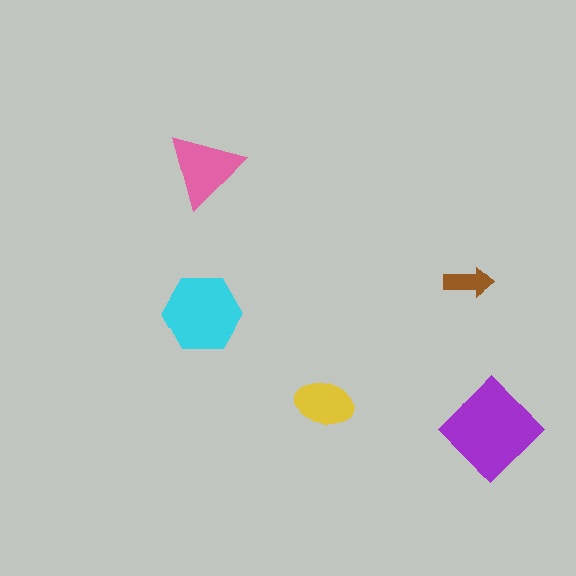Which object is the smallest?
The brown arrow.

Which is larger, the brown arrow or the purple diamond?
The purple diamond.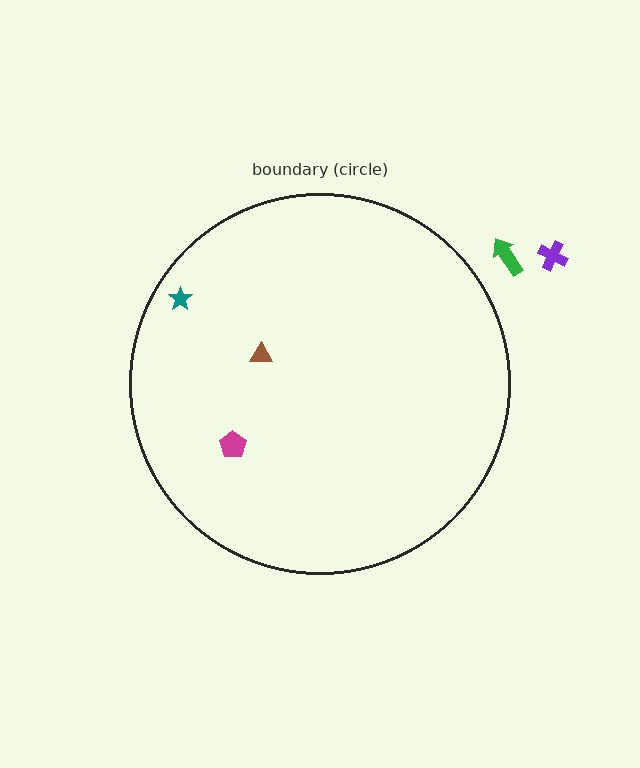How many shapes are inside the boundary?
3 inside, 2 outside.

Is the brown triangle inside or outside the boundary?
Inside.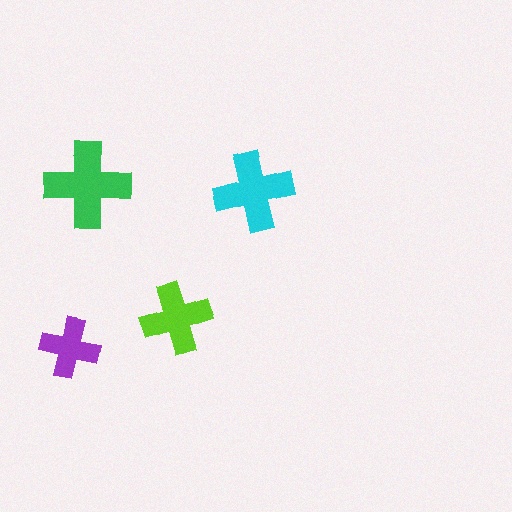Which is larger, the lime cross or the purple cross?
The lime one.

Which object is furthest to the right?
The cyan cross is rightmost.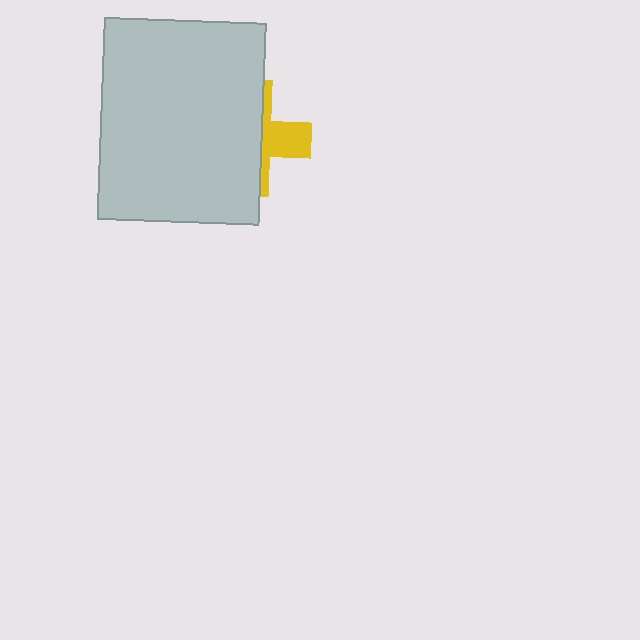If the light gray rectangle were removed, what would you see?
You would see the complete yellow cross.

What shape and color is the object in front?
The object in front is a light gray rectangle.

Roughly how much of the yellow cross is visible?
A small part of it is visible (roughly 35%).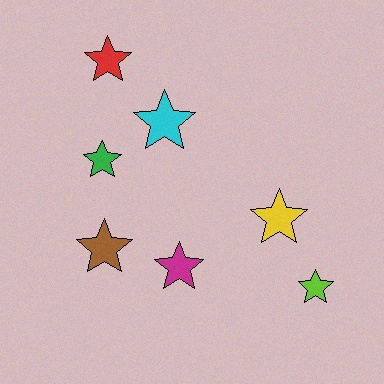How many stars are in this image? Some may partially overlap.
There are 7 stars.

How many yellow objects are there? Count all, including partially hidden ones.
There is 1 yellow object.